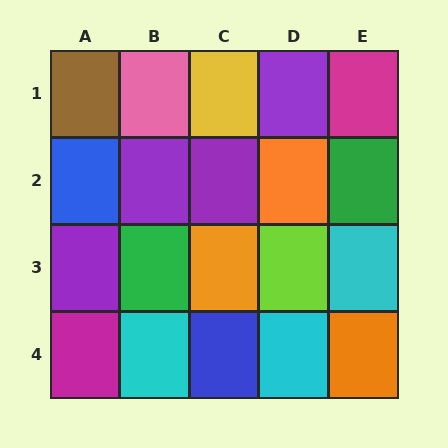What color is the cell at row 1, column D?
Purple.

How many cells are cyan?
3 cells are cyan.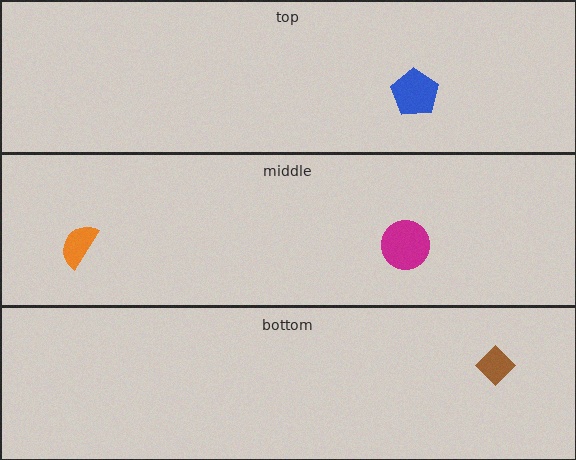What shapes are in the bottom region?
The brown diamond.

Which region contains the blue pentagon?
The top region.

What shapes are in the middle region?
The magenta circle, the orange semicircle.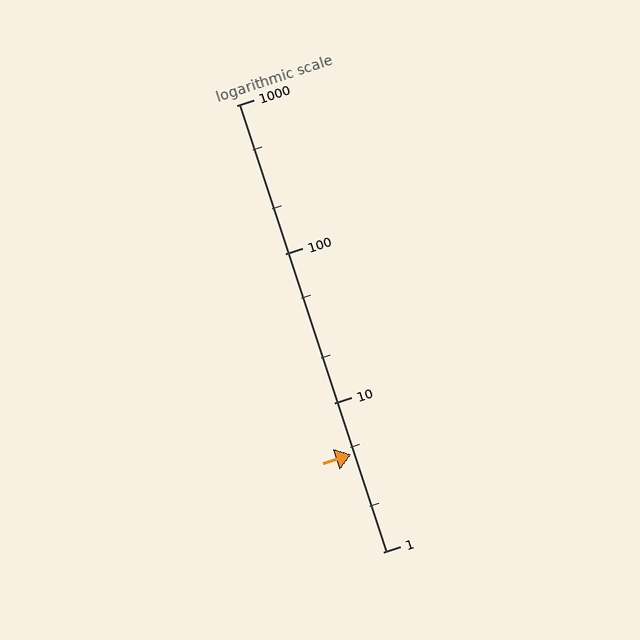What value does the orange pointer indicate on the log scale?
The pointer indicates approximately 4.5.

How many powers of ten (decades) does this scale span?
The scale spans 3 decades, from 1 to 1000.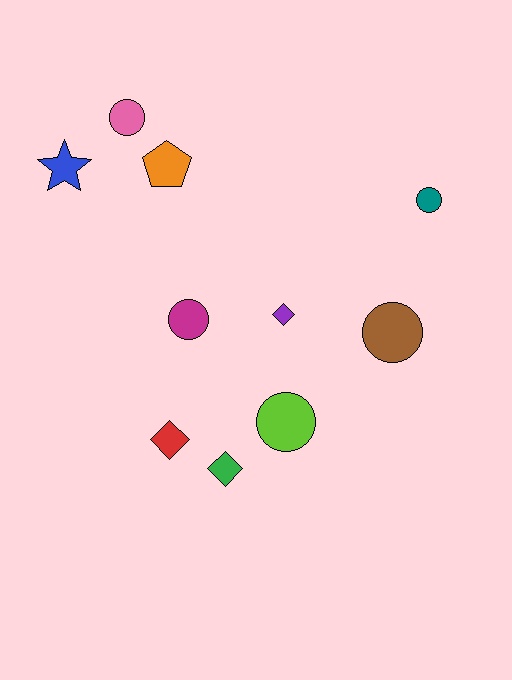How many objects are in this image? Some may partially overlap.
There are 10 objects.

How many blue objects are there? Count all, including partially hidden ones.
There is 1 blue object.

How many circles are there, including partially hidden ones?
There are 5 circles.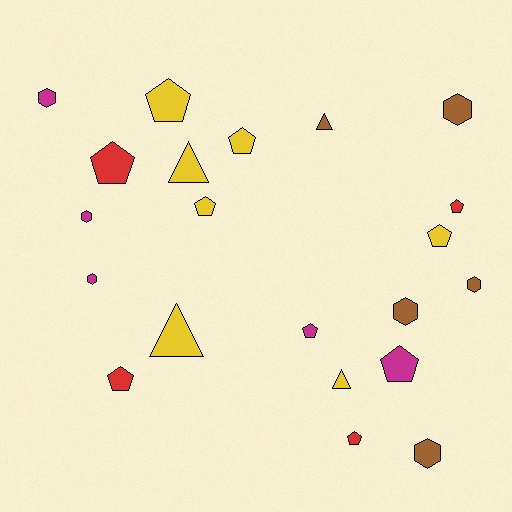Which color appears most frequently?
Yellow, with 7 objects.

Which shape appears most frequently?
Pentagon, with 10 objects.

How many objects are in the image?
There are 21 objects.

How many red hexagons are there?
There are no red hexagons.